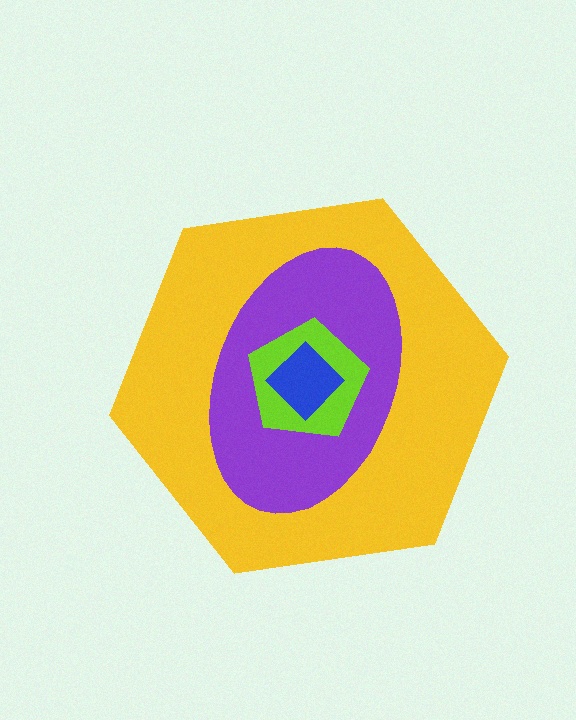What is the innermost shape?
The blue diamond.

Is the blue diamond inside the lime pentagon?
Yes.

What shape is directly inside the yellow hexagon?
The purple ellipse.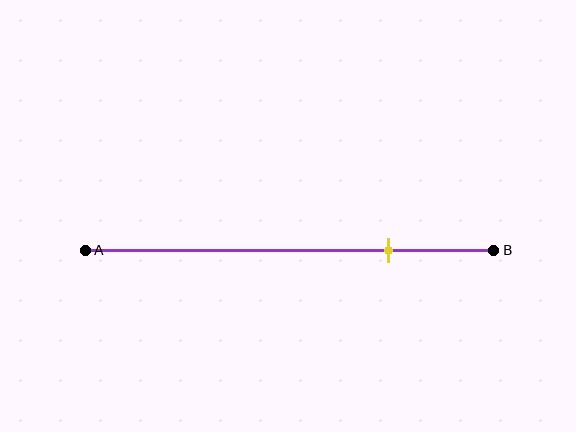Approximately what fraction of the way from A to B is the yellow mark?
The yellow mark is approximately 75% of the way from A to B.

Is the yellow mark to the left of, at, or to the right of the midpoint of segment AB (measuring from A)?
The yellow mark is to the right of the midpoint of segment AB.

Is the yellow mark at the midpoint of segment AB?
No, the mark is at about 75% from A, not at the 50% midpoint.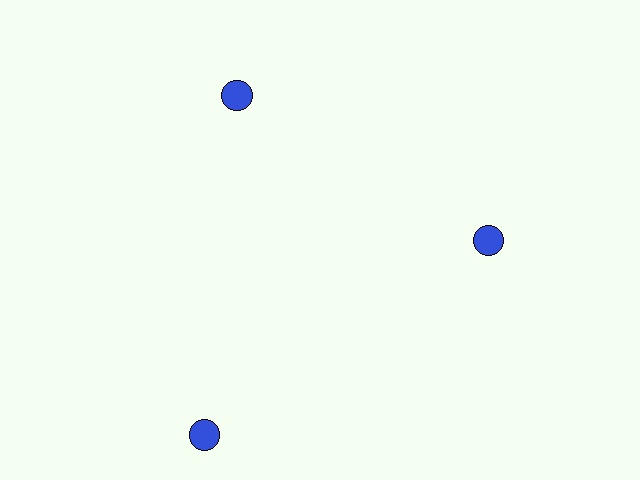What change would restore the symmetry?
The symmetry would be restored by moving it inward, back onto the ring so that all 3 circles sit at equal angles and equal distance from the center.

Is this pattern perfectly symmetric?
No. The 3 blue circles are arranged in a ring, but one element near the 7 o'clock position is pushed outward from the center, breaking the 3-fold rotational symmetry.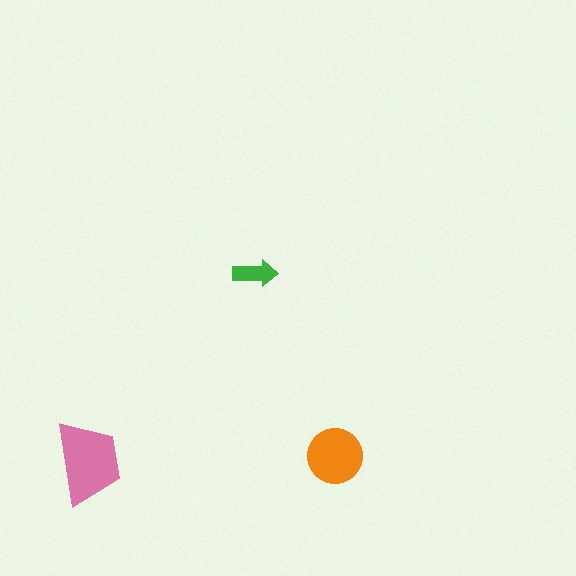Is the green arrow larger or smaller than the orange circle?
Smaller.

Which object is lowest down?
The pink trapezoid is bottommost.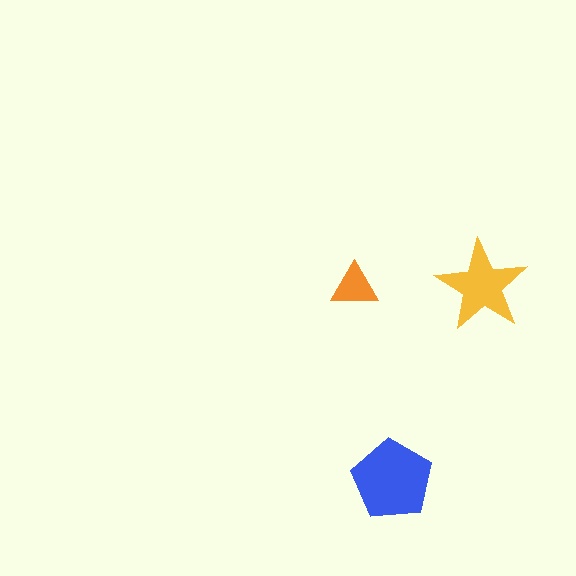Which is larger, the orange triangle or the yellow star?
The yellow star.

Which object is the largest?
The blue pentagon.